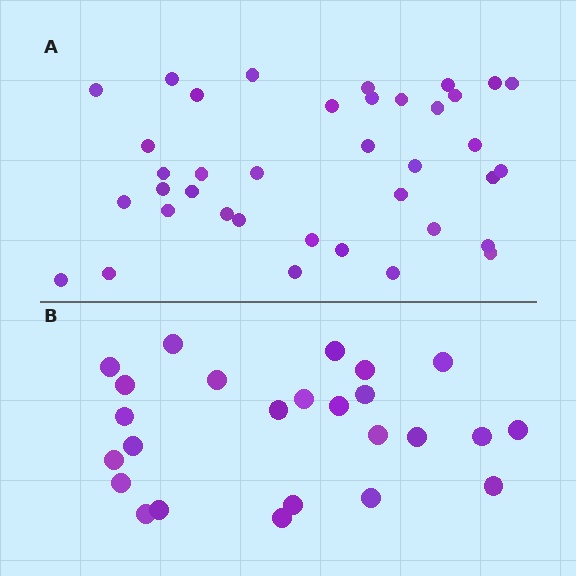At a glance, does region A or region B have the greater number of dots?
Region A (the top region) has more dots.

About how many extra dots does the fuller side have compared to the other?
Region A has approximately 15 more dots than region B.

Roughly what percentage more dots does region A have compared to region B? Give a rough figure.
About 50% more.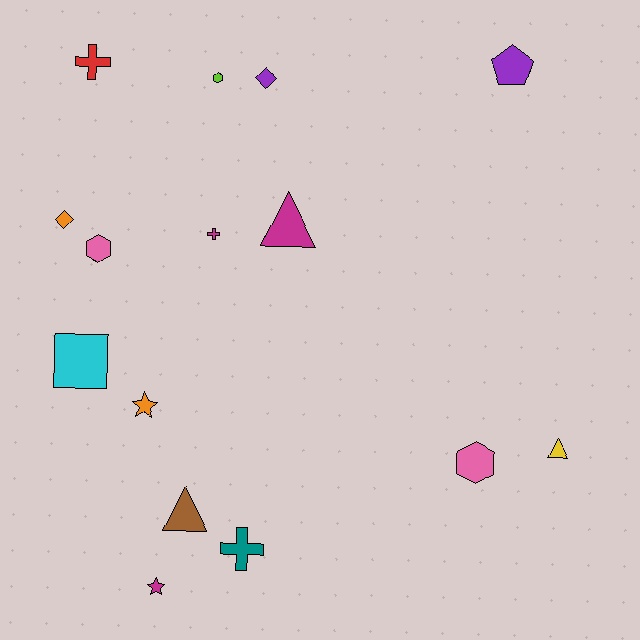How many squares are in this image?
There is 1 square.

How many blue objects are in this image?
There are no blue objects.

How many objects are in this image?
There are 15 objects.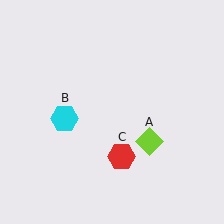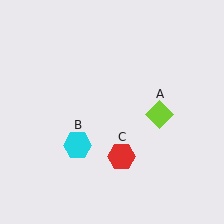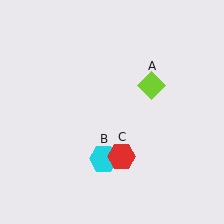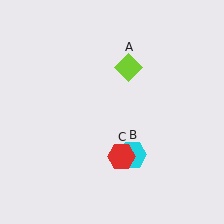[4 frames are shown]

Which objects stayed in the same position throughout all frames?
Red hexagon (object C) remained stationary.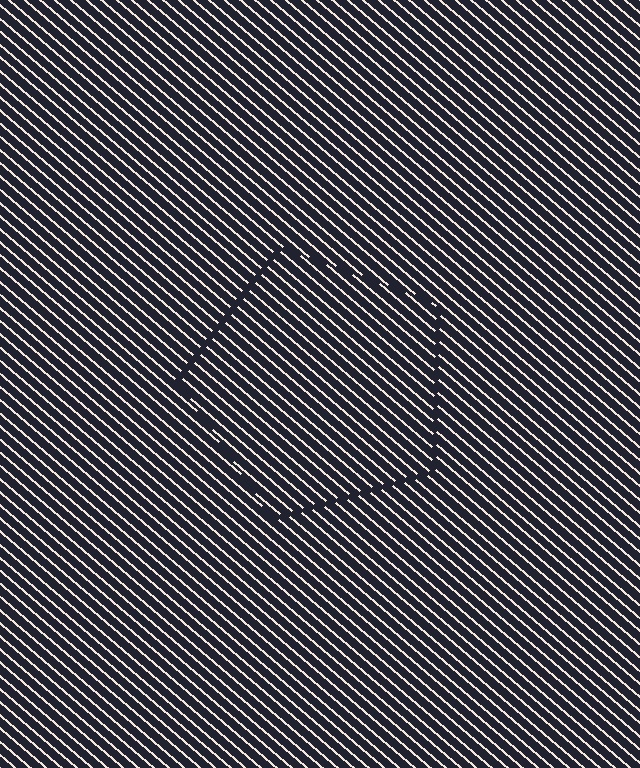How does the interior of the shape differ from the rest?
The interior of the shape contains the same grating, shifted by half a period — the contour is defined by the phase discontinuity where line-ends from the inner and outer gratings abut.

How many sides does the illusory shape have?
5 sides — the line-ends trace a pentagon.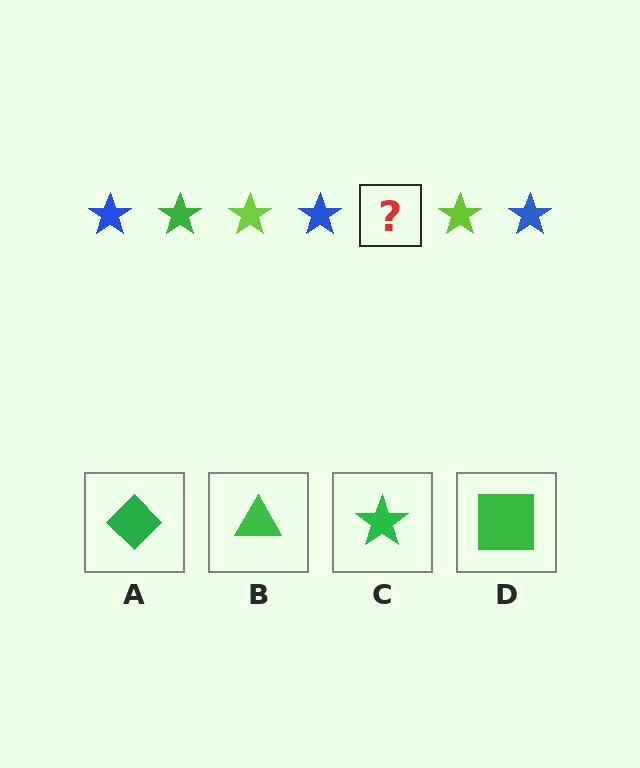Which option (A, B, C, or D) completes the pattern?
C.